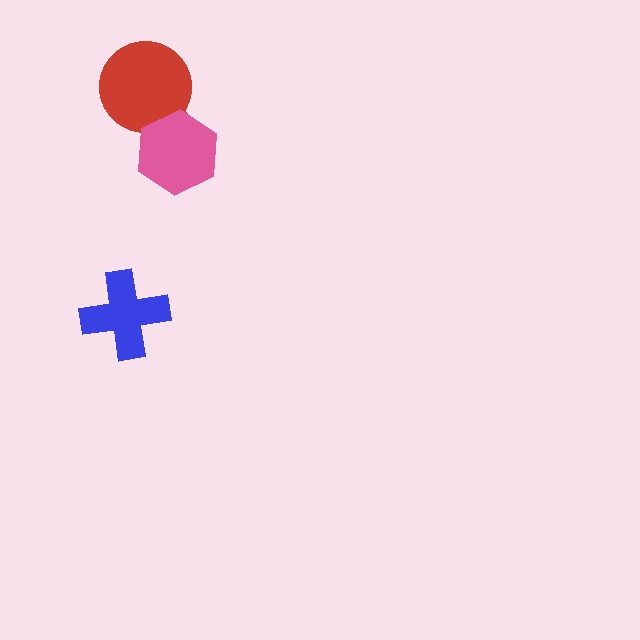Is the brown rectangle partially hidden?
Yes, it is partially covered by another shape.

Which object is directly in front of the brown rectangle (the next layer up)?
The red circle is directly in front of the brown rectangle.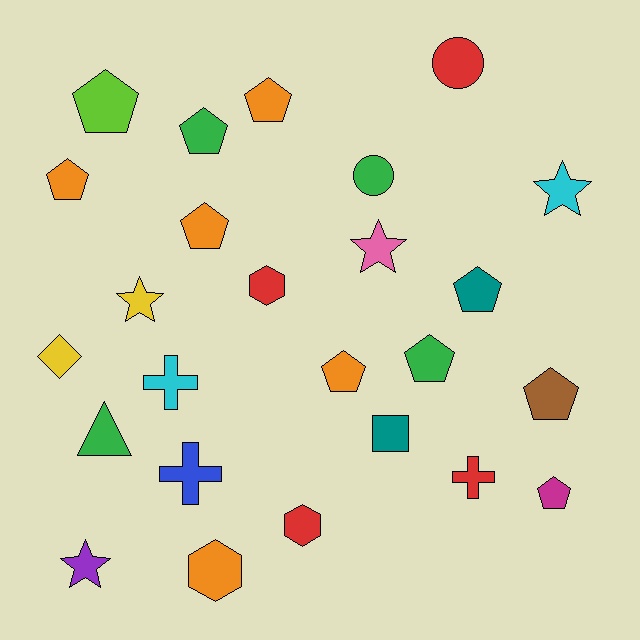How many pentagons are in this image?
There are 10 pentagons.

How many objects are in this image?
There are 25 objects.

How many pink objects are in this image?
There is 1 pink object.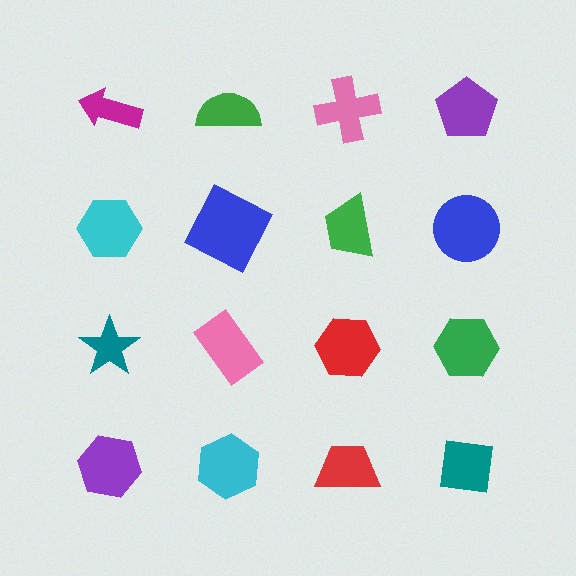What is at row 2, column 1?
A cyan hexagon.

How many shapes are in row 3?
4 shapes.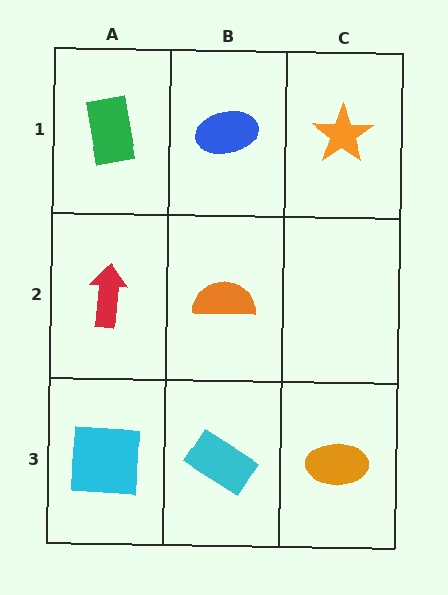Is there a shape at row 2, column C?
No, that cell is empty.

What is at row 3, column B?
A cyan rectangle.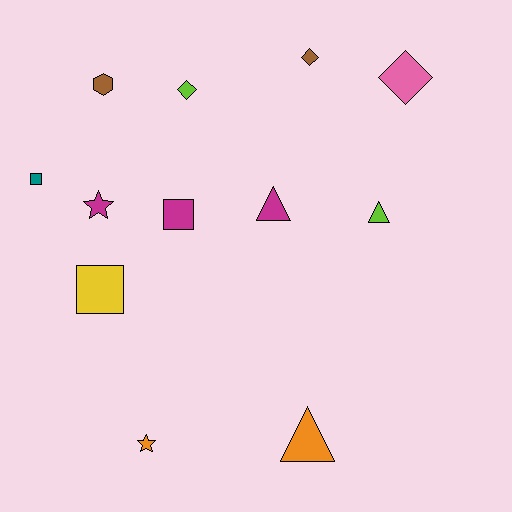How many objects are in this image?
There are 12 objects.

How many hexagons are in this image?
There is 1 hexagon.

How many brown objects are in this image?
There are 2 brown objects.